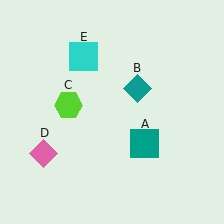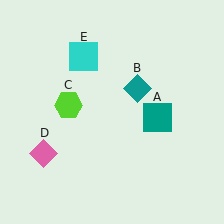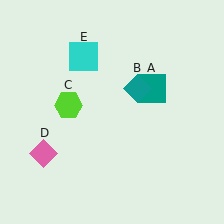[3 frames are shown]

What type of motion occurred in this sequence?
The teal square (object A) rotated counterclockwise around the center of the scene.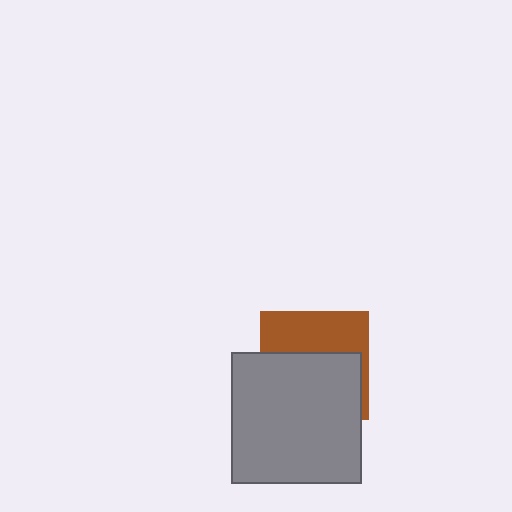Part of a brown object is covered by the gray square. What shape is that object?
It is a square.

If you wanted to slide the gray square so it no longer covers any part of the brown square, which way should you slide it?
Slide it down — that is the most direct way to separate the two shapes.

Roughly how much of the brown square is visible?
A small part of it is visible (roughly 42%).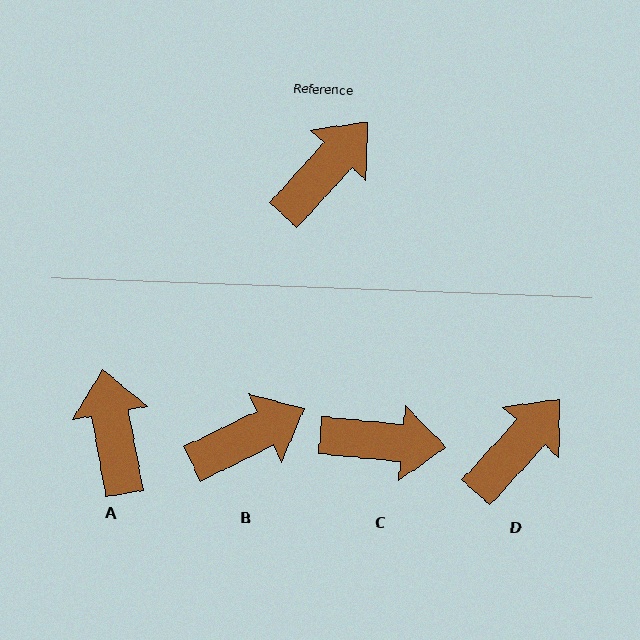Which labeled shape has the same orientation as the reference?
D.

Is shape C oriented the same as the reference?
No, it is off by about 53 degrees.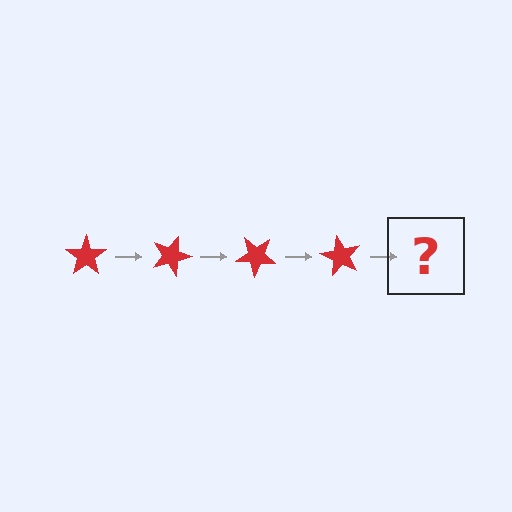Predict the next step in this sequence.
The next step is a red star rotated 80 degrees.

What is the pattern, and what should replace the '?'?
The pattern is that the star rotates 20 degrees each step. The '?' should be a red star rotated 80 degrees.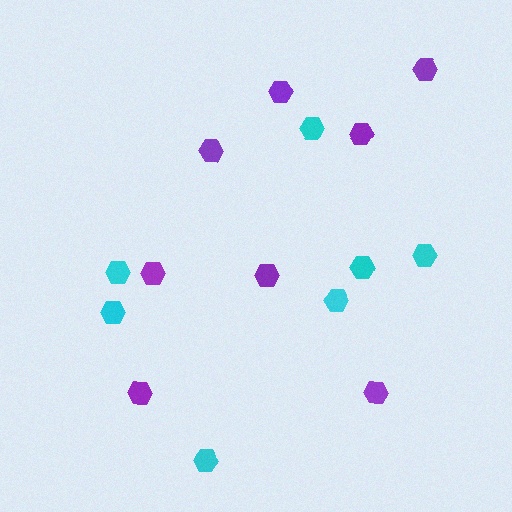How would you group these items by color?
There are 2 groups: one group of cyan hexagons (7) and one group of purple hexagons (8).